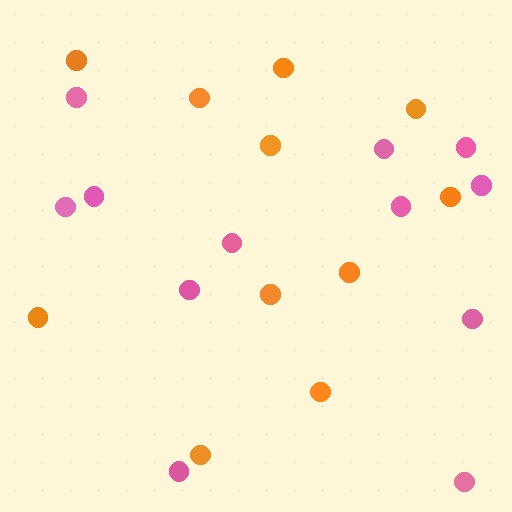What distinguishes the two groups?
There are 2 groups: one group of pink circles (12) and one group of orange circles (11).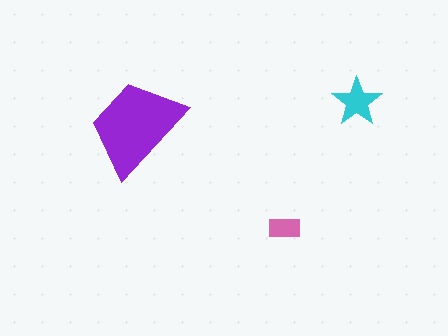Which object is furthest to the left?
The purple trapezoid is leftmost.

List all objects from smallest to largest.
The pink rectangle, the cyan star, the purple trapezoid.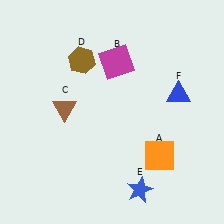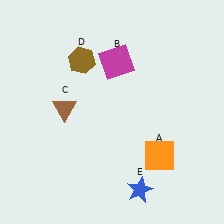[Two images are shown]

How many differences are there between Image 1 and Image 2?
There is 1 difference between the two images.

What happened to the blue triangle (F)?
The blue triangle (F) was removed in Image 2. It was in the top-right area of Image 1.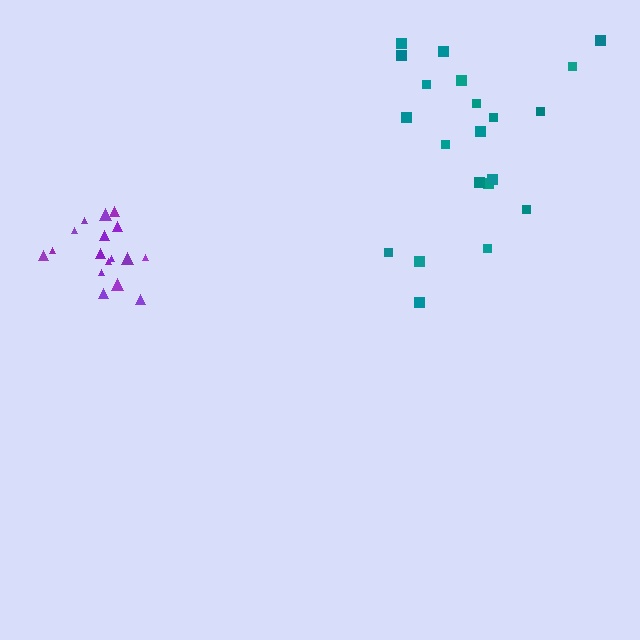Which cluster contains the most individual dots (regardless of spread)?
Teal (22).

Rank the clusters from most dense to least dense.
purple, teal.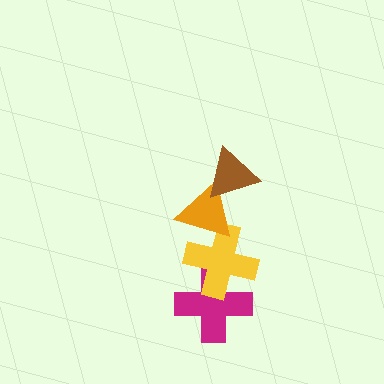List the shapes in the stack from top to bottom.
From top to bottom: the brown triangle, the orange triangle, the yellow cross, the magenta cross.